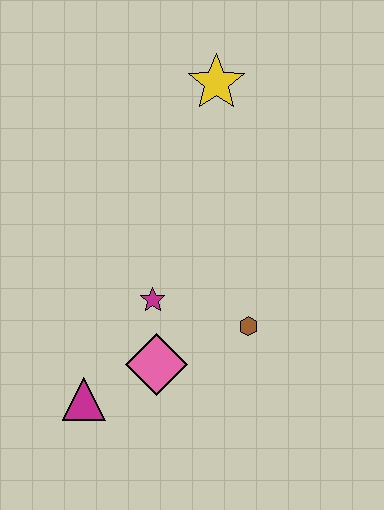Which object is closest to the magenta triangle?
The pink diamond is closest to the magenta triangle.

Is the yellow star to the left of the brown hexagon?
Yes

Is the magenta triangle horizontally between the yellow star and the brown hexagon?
No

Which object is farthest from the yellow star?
The magenta triangle is farthest from the yellow star.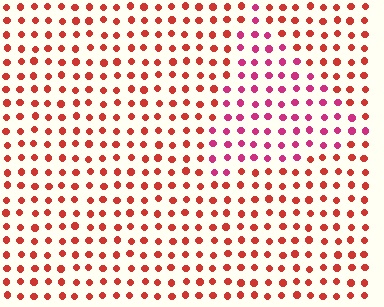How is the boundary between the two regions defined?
The boundary is defined purely by a slight shift in hue (about 34 degrees). Spacing, size, and orientation are identical on both sides.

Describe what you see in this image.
The image is filled with small red elements in a uniform arrangement. A triangle-shaped region is visible where the elements are tinted to a slightly different hue, forming a subtle color boundary.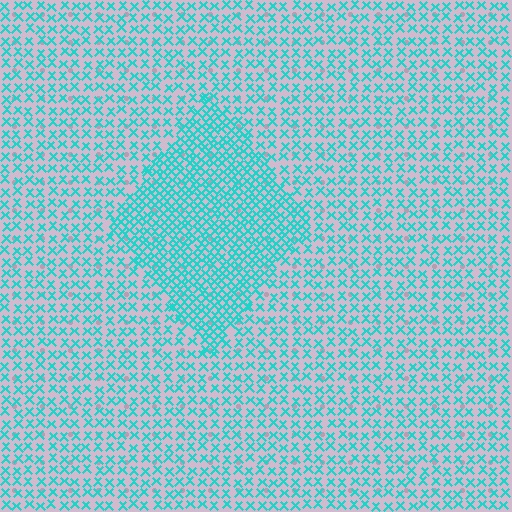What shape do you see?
I see a diamond.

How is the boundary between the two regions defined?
The boundary is defined by a change in element density (approximately 1.9x ratio). All elements are the same color, size, and shape.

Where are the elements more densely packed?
The elements are more densely packed inside the diamond boundary.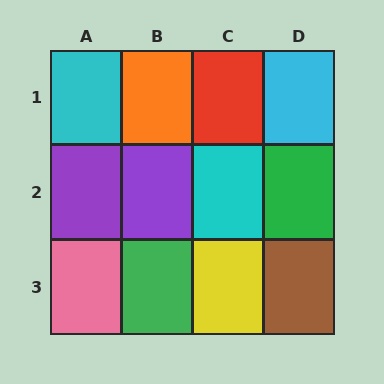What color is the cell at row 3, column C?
Yellow.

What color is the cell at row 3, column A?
Pink.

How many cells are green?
2 cells are green.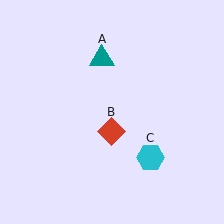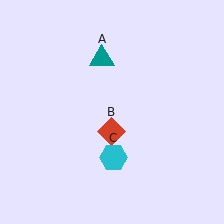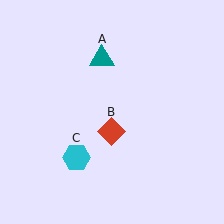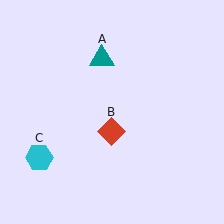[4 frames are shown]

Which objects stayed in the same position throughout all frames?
Teal triangle (object A) and red diamond (object B) remained stationary.